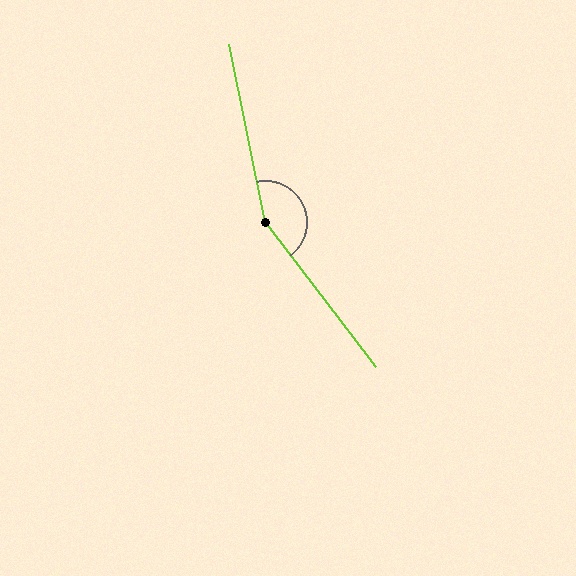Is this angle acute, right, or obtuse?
It is obtuse.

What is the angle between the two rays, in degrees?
Approximately 154 degrees.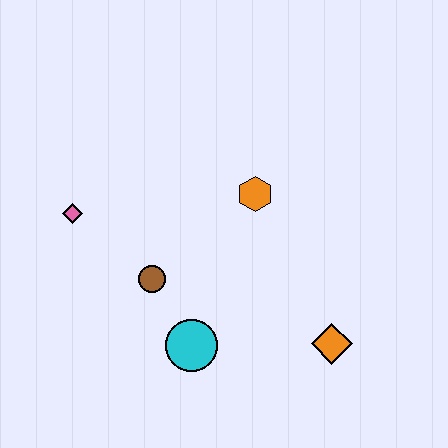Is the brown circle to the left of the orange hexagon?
Yes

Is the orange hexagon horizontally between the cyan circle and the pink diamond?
No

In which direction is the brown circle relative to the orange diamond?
The brown circle is to the left of the orange diamond.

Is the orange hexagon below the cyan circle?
No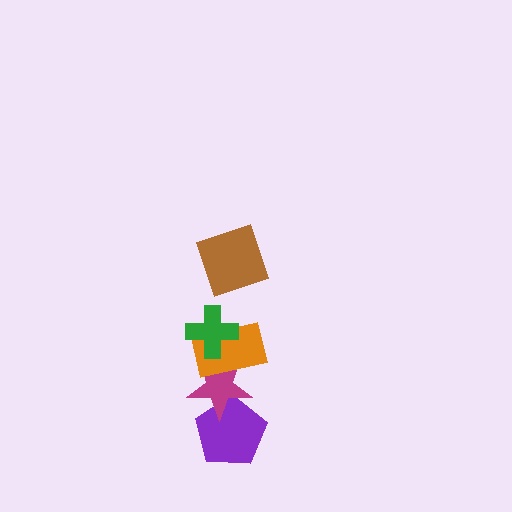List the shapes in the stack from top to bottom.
From top to bottom: the brown square, the green cross, the orange rectangle, the magenta star, the purple pentagon.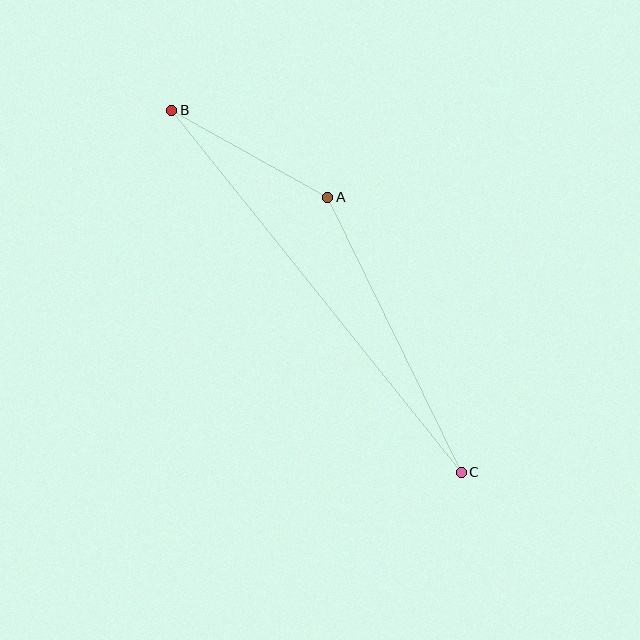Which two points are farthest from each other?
Points B and C are farthest from each other.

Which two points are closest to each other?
Points A and B are closest to each other.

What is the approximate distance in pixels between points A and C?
The distance between A and C is approximately 306 pixels.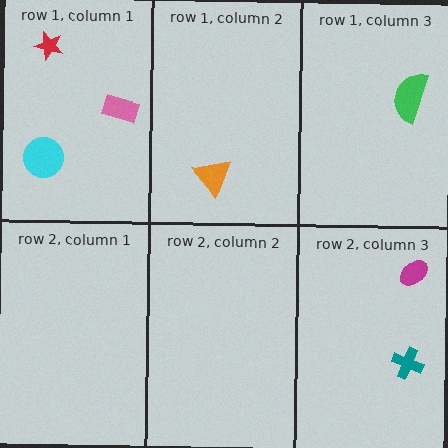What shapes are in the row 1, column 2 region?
The orange triangle.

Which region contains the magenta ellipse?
The row 2, column 3 region.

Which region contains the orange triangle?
The row 1, column 2 region.